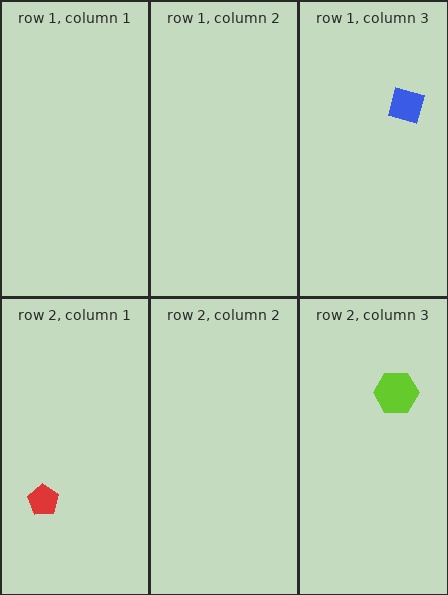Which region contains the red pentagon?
The row 2, column 1 region.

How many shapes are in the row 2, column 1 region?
1.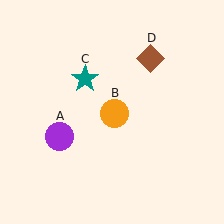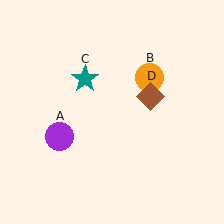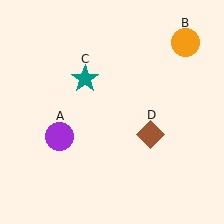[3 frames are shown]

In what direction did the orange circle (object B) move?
The orange circle (object B) moved up and to the right.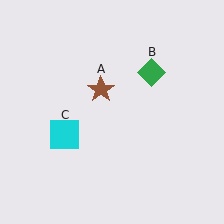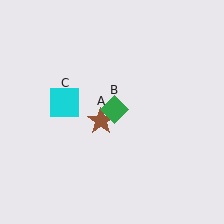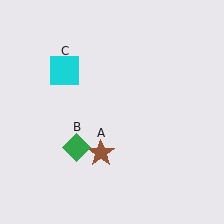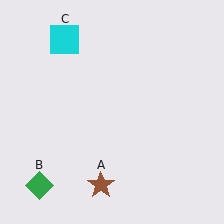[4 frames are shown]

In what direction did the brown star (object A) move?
The brown star (object A) moved down.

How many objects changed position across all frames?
3 objects changed position: brown star (object A), green diamond (object B), cyan square (object C).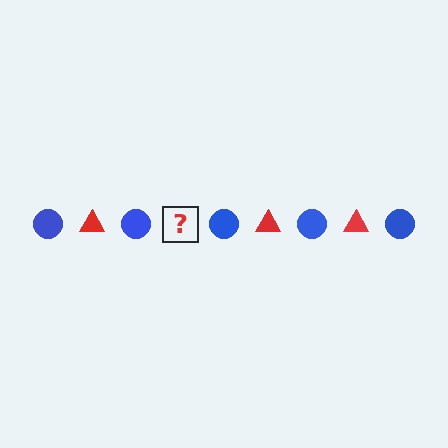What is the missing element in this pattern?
The missing element is a red triangle.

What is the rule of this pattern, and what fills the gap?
The rule is that the pattern alternates between blue circle and red triangle. The gap should be filled with a red triangle.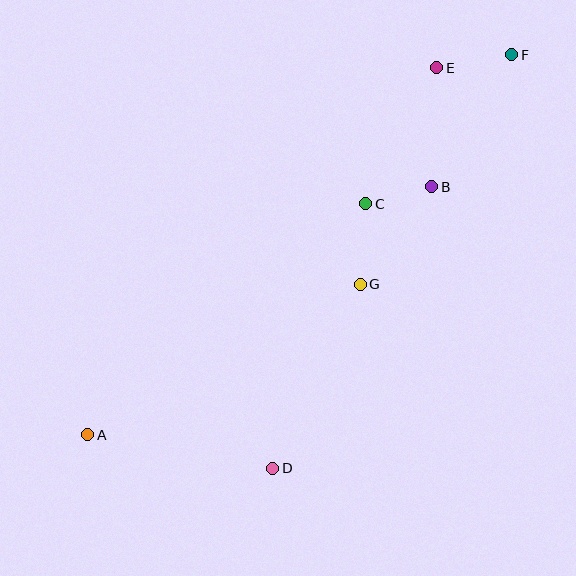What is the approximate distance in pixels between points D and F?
The distance between D and F is approximately 478 pixels.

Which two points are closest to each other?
Points B and C are closest to each other.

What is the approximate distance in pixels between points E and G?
The distance between E and G is approximately 230 pixels.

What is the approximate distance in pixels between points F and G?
The distance between F and G is approximately 275 pixels.